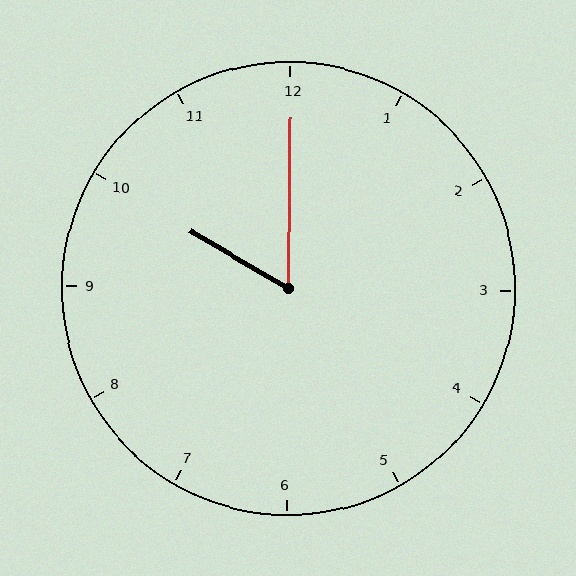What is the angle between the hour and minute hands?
Approximately 60 degrees.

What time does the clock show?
10:00.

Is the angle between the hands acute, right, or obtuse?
It is acute.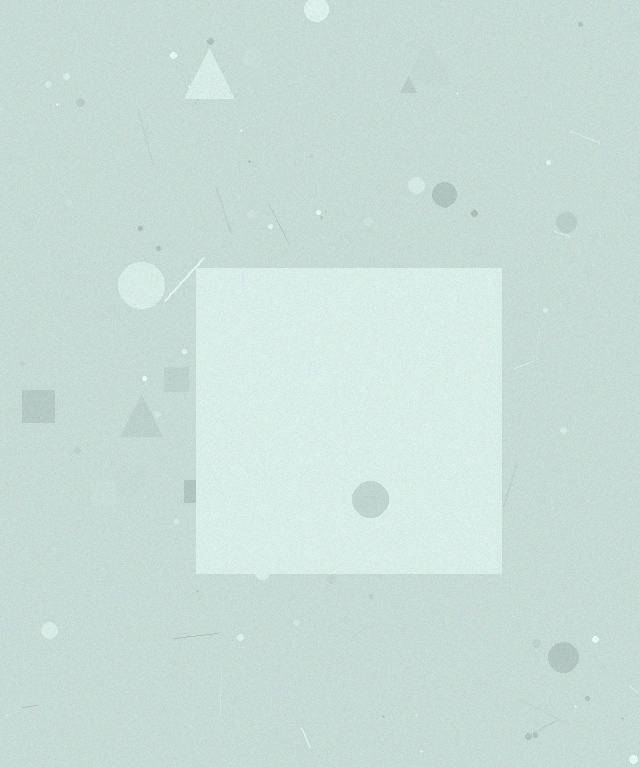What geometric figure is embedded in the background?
A square is embedded in the background.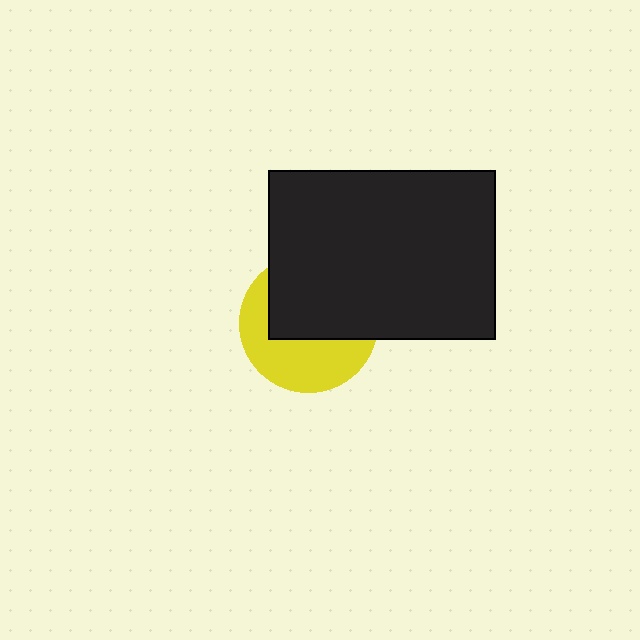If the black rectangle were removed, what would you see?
You would see the complete yellow circle.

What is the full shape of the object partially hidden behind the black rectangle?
The partially hidden object is a yellow circle.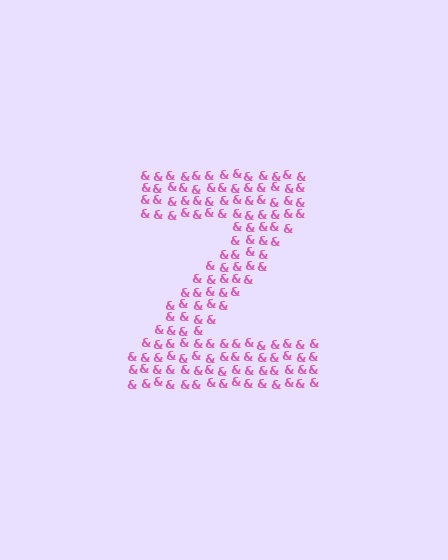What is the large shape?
The large shape is the letter Z.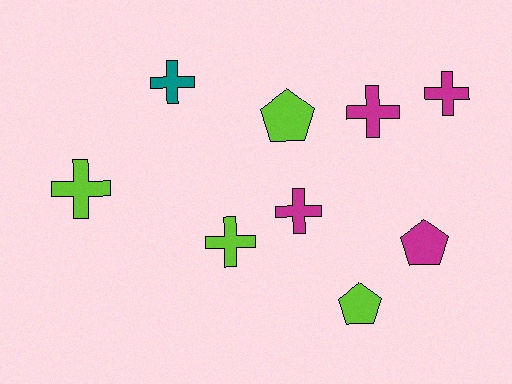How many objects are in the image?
There are 9 objects.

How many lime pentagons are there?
There are 2 lime pentagons.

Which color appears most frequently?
Lime, with 4 objects.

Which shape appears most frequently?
Cross, with 6 objects.